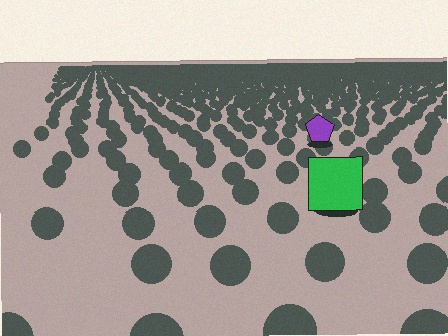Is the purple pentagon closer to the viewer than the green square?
No. The green square is closer — you can tell from the texture gradient: the ground texture is coarser near it.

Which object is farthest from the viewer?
The purple pentagon is farthest from the viewer. It appears smaller and the ground texture around it is denser.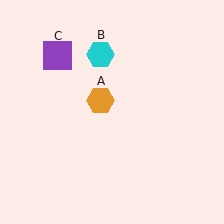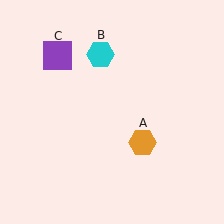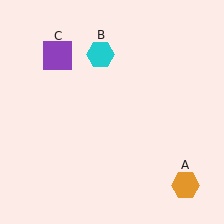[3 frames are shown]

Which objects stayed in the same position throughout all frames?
Cyan hexagon (object B) and purple square (object C) remained stationary.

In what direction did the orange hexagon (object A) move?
The orange hexagon (object A) moved down and to the right.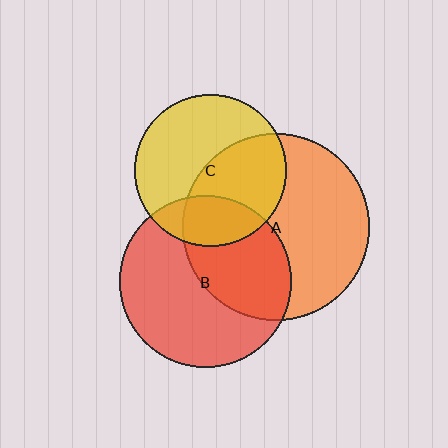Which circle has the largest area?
Circle A (orange).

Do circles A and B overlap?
Yes.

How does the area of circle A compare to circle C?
Approximately 1.5 times.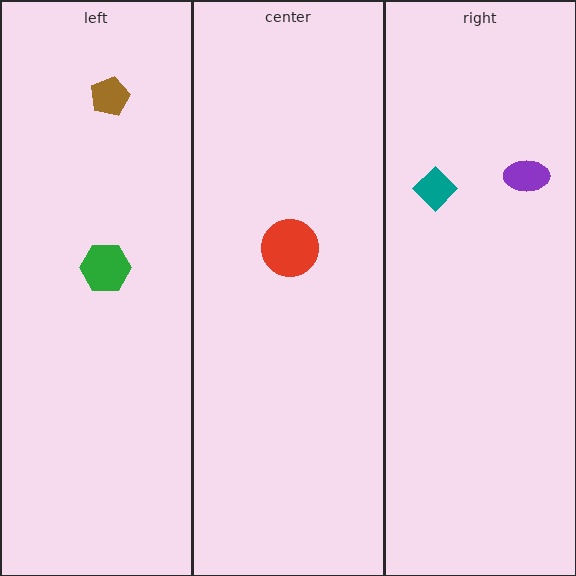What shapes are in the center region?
The red circle.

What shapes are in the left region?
The brown pentagon, the green hexagon.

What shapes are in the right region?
The teal diamond, the purple ellipse.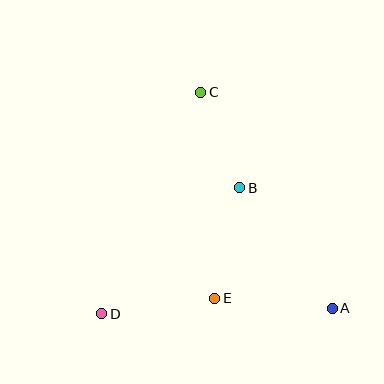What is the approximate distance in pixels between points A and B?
The distance between A and B is approximately 152 pixels.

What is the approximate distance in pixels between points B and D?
The distance between B and D is approximately 187 pixels.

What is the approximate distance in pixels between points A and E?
The distance between A and E is approximately 118 pixels.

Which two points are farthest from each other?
Points A and C are farthest from each other.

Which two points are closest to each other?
Points B and C are closest to each other.